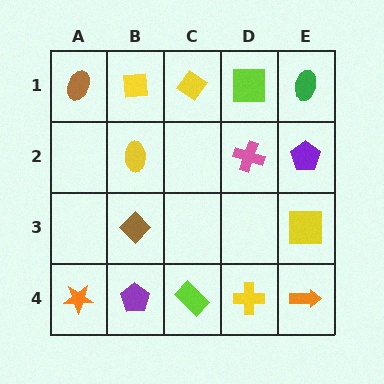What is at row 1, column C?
A yellow diamond.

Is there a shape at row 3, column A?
No, that cell is empty.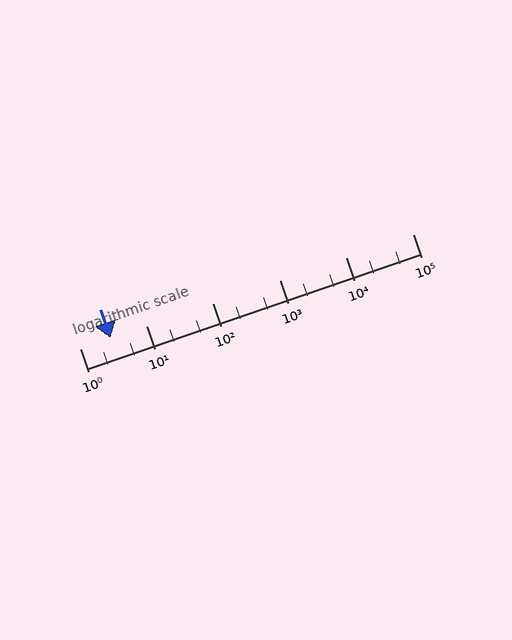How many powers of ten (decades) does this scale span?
The scale spans 5 decades, from 1 to 100000.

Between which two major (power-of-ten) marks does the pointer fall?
The pointer is between 1 and 10.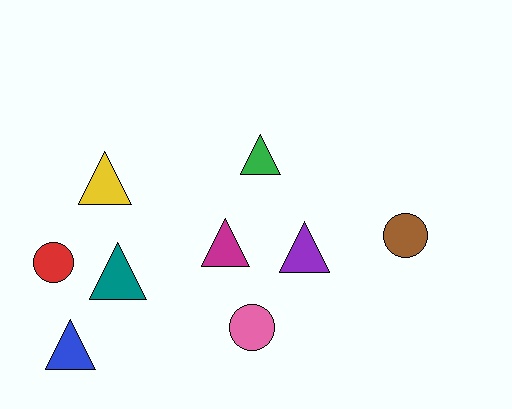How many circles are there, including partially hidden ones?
There are 3 circles.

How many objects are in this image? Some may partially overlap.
There are 9 objects.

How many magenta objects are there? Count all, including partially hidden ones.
There is 1 magenta object.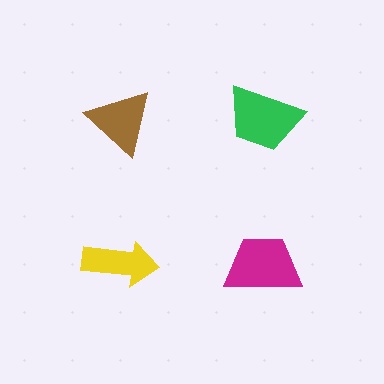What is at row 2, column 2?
A magenta trapezoid.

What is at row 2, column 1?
A yellow arrow.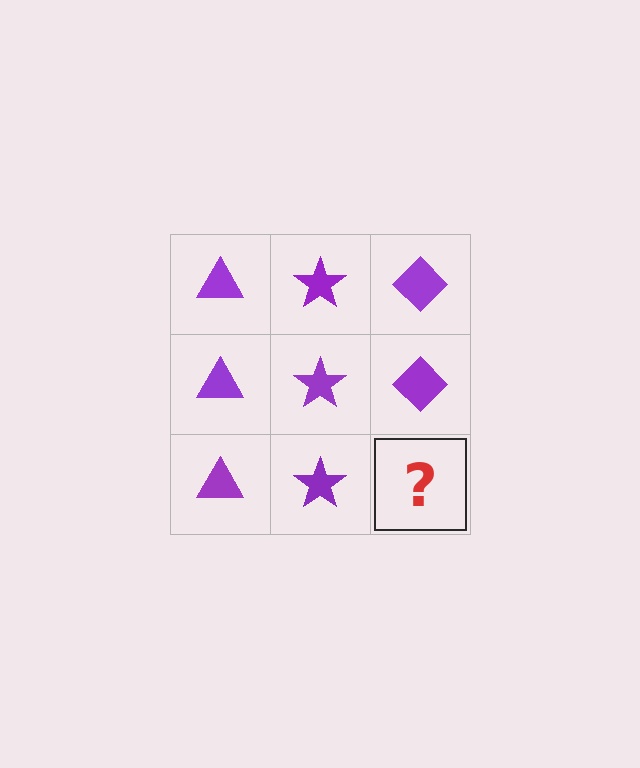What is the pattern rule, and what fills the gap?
The rule is that each column has a consistent shape. The gap should be filled with a purple diamond.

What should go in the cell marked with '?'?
The missing cell should contain a purple diamond.